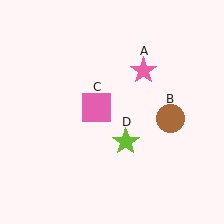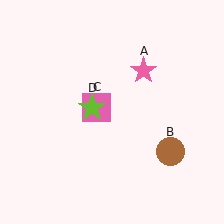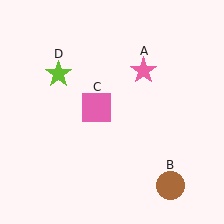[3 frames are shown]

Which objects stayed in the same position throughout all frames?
Pink star (object A) and pink square (object C) remained stationary.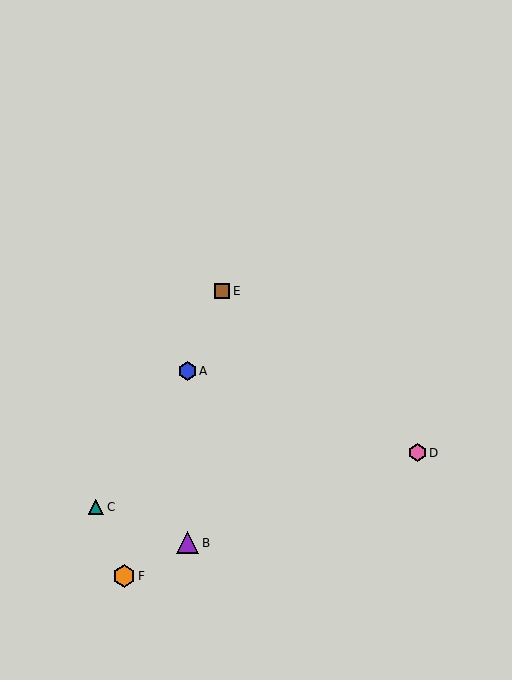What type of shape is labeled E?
Shape E is a brown square.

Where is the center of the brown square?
The center of the brown square is at (222, 291).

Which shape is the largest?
The orange hexagon (labeled F) is the largest.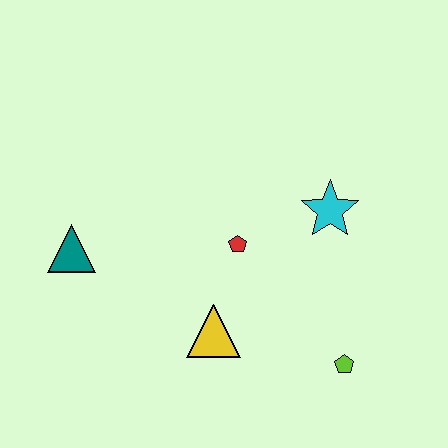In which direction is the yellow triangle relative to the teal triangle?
The yellow triangle is to the right of the teal triangle.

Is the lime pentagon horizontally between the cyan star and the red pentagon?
No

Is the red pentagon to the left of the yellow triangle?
No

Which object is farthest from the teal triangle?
The lime pentagon is farthest from the teal triangle.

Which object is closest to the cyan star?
The red pentagon is closest to the cyan star.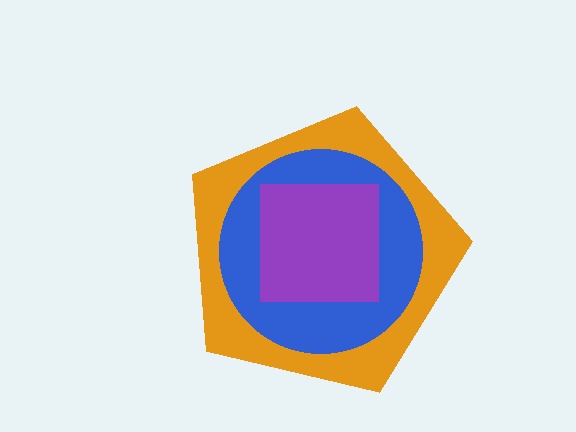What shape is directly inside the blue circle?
The purple square.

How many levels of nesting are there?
3.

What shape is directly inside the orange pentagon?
The blue circle.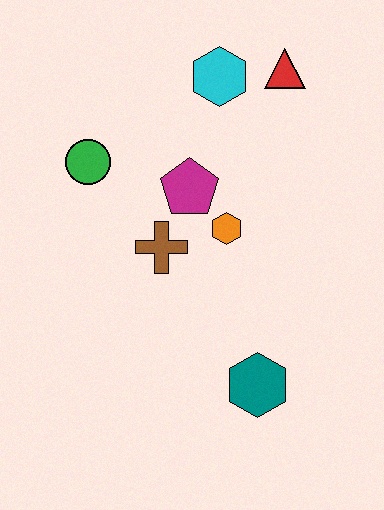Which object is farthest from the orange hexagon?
The red triangle is farthest from the orange hexagon.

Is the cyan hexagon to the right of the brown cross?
Yes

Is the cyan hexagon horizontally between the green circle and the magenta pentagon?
No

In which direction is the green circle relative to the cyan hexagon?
The green circle is to the left of the cyan hexagon.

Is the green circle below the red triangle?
Yes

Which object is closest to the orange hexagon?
The magenta pentagon is closest to the orange hexagon.